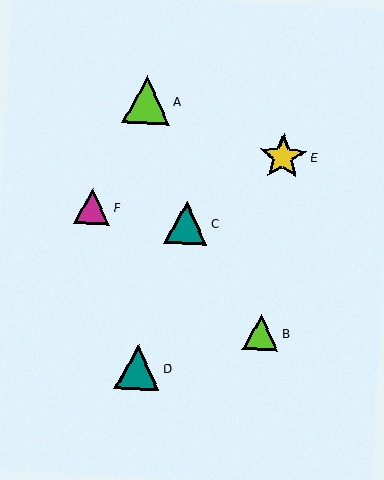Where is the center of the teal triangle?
The center of the teal triangle is at (137, 367).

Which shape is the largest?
The yellow star (labeled E) is the largest.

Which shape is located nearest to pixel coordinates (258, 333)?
The lime triangle (labeled B) at (261, 332) is nearest to that location.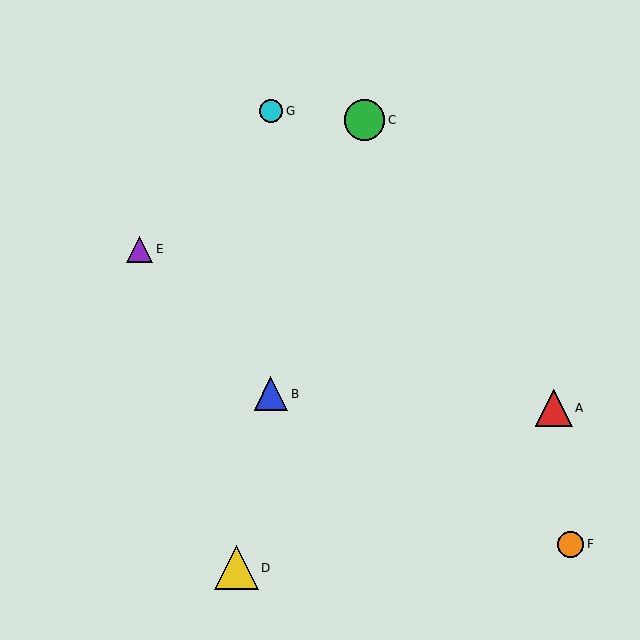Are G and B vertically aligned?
Yes, both are at x≈271.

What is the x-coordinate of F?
Object F is at x≈571.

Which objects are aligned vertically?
Objects B, G are aligned vertically.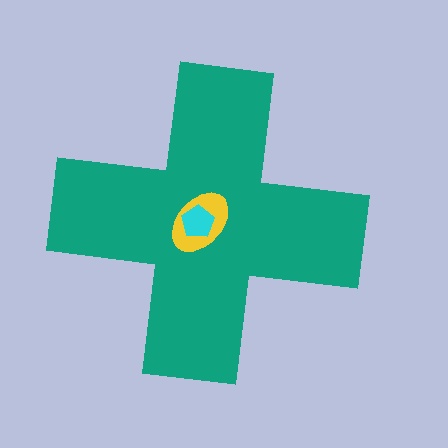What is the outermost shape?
The teal cross.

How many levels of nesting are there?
3.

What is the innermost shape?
The cyan pentagon.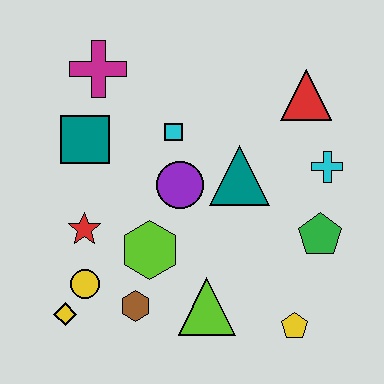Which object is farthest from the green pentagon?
The magenta cross is farthest from the green pentagon.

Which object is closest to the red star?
The yellow circle is closest to the red star.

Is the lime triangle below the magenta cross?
Yes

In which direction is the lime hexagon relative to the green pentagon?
The lime hexagon is to the left of the green pentagon.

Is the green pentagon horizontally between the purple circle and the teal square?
No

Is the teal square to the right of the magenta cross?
No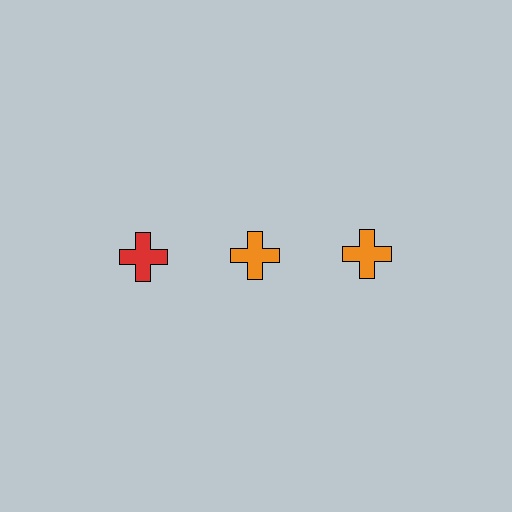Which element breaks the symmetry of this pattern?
The red cross in the top row, leftmost column breaks the symmetry. All other shapes are orange crosses.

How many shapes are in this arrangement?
There are 3 shapes arranged in a grid pattern.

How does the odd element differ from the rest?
It has a different color: red instead of orange.